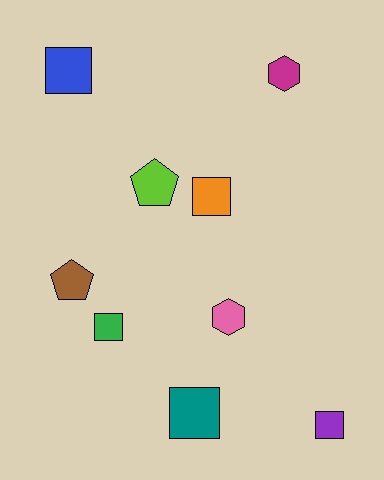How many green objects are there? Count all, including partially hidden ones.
There is 1 green object.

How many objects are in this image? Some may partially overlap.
There are 9 objects.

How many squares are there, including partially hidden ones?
There are 5 squares.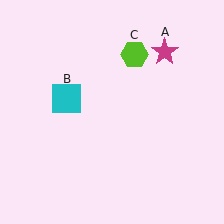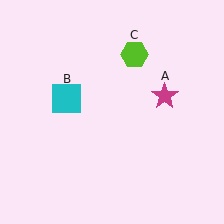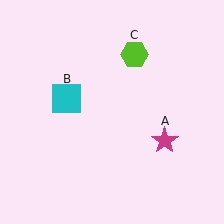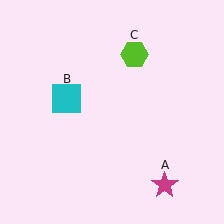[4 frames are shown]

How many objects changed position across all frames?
1 object changed position: magenta star (object A).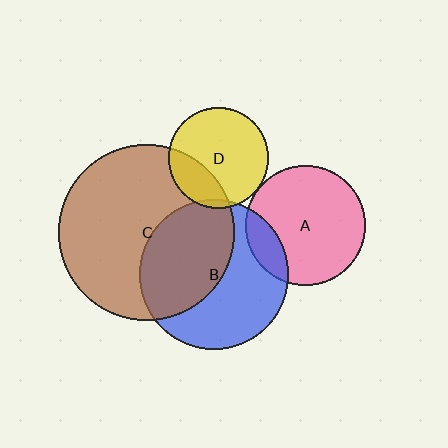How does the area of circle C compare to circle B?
Approximately 1.4 times.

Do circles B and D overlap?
Yes.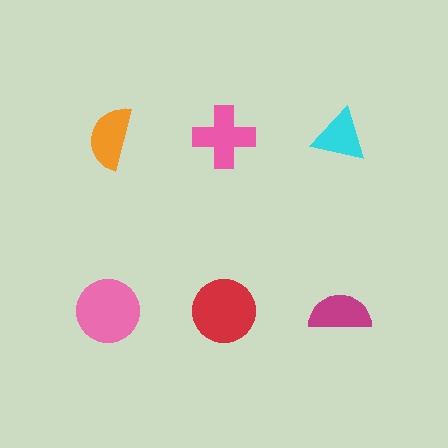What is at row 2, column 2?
A red circle.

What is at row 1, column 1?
An orange semicircle.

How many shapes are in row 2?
3 shapes.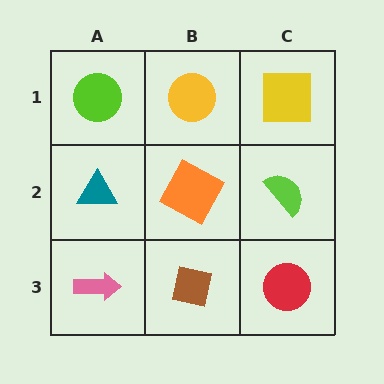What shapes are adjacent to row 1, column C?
A lime semicircle (row 2, column C), a yellow circle (row 1, column B).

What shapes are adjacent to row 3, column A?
A teal triangle (row 2, column A), a brown square (row 3, column B).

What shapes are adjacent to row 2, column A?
A lime circle (row 1, column A), a pink arrow (row 3, column A), an orange square (row 2, column B).